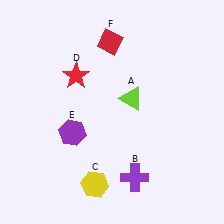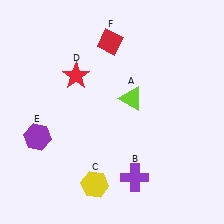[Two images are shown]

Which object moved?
The purple hexagon (E) moved left.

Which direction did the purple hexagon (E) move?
The purple hexagon (E) moved left.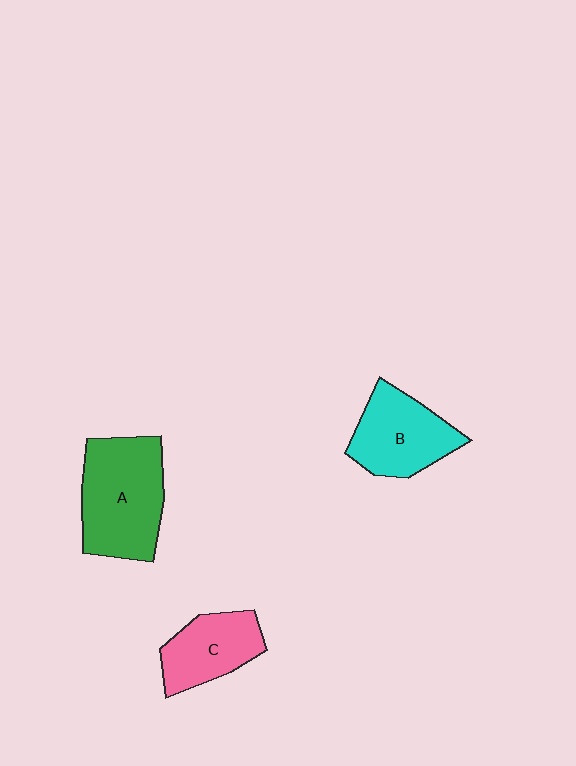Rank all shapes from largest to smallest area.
From largest to smallest: A (green), B (cyan), C (pink).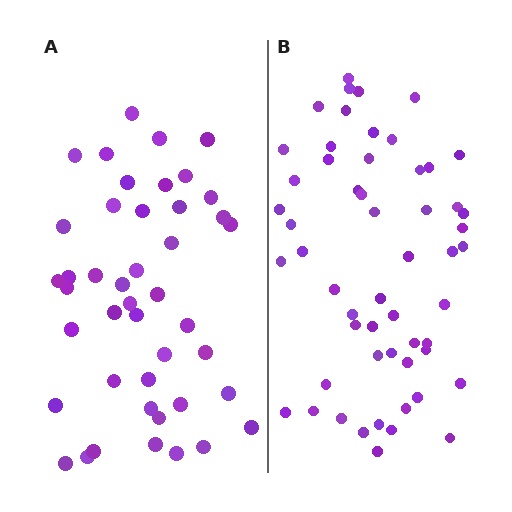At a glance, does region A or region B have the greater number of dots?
Region B (the right region) has more dots.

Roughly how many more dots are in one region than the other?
Region B has roughly 12 or so more dots than region A.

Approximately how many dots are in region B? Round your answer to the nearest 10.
About 60 dots. (The exact count is 55, which rounds to 60.)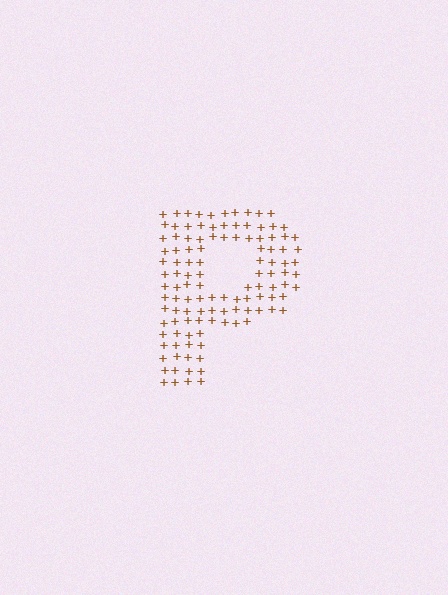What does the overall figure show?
The overall figure shows the letter P.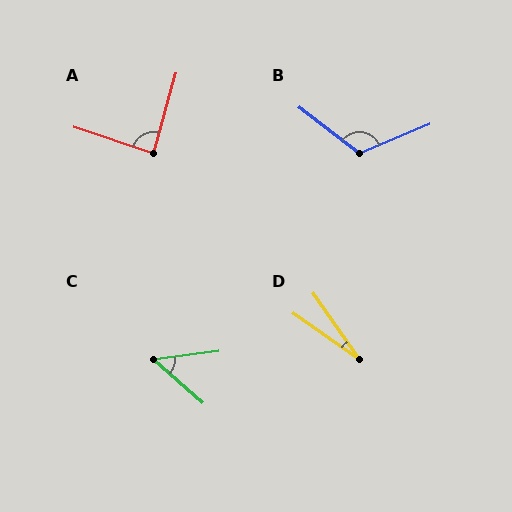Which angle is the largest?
B, at approximately 119 degrees.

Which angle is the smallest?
D, at approximately 21 degrees.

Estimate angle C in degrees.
Approximately 48 degrees.